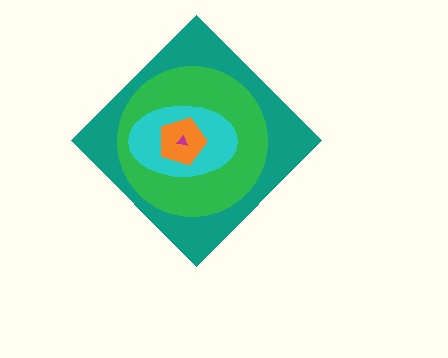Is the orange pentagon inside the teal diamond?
Yes.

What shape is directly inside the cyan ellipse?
The orange pentagon.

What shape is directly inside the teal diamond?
The green circle.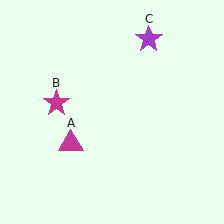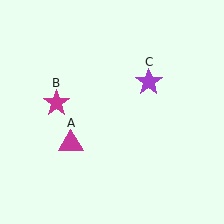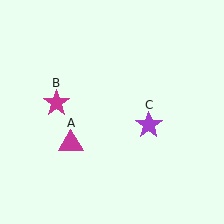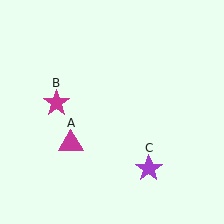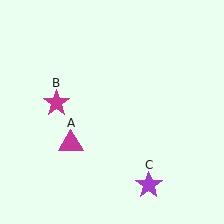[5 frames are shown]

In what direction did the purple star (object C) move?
The purple star (object C) moved down.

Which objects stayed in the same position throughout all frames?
Magenta triangle (object A) and magenta star (object B) remained stationary.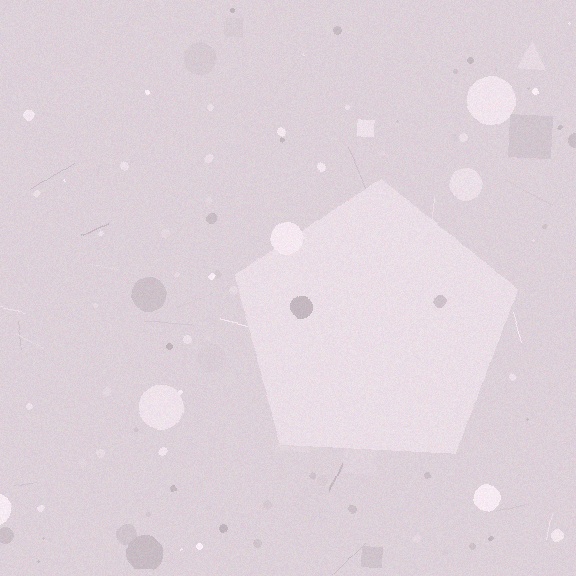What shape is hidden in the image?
A pentagon is hidden in the image.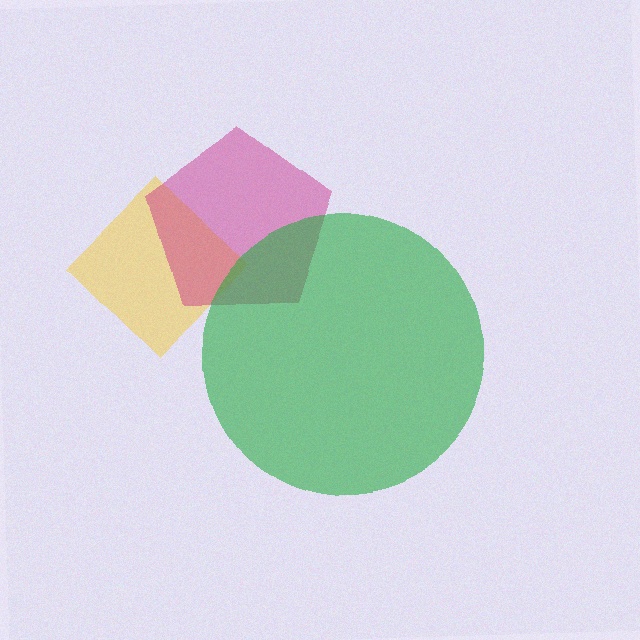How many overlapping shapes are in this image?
There are 3 overlapping shapes in the image.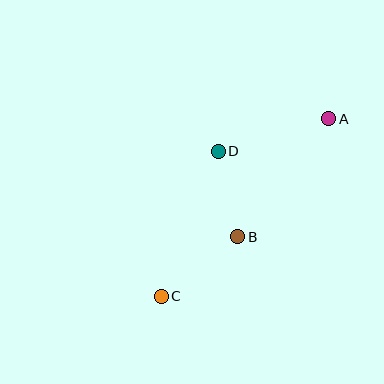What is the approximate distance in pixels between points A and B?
The distance between A and B is approximately 149 pixels.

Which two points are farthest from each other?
Points A and C are farthest from each other.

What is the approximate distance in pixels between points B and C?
The distance between B and C is approximately 97 pixels.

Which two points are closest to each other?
Points B and D are closest to each other.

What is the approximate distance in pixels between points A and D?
The distance between A and D is approximately 115 pixels.